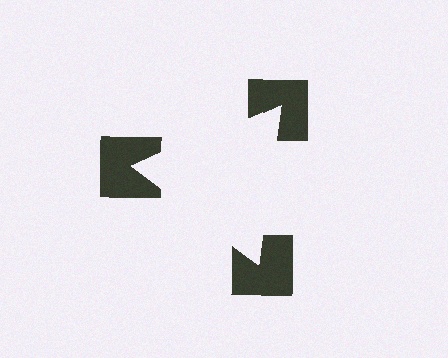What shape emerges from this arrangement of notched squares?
An illusory triangle — its edges are inferred from the aligned wedge cuts in the notched squares, not physically drawn.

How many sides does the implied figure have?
3 sides.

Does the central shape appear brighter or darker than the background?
It typically appears slightly brighter than the background, even though no actual brightness change is drawn.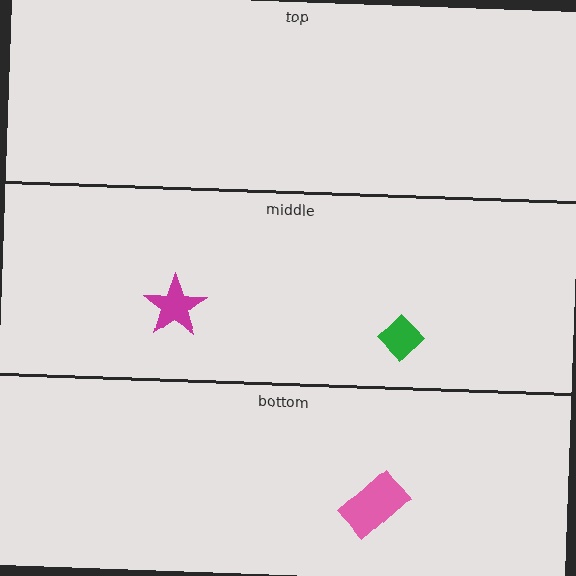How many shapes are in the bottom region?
1.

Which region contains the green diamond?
The middle region.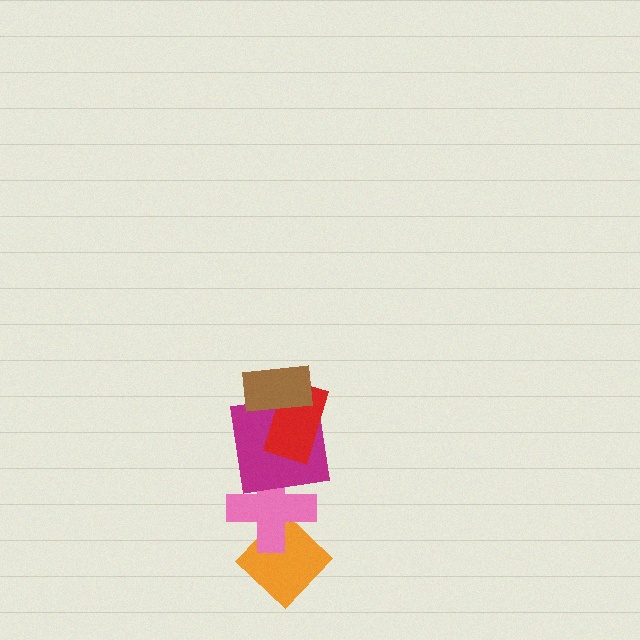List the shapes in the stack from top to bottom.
From top to bottom: the brown rectangle, the red rectangle, the magenta square, the pink cross, the orange diamond.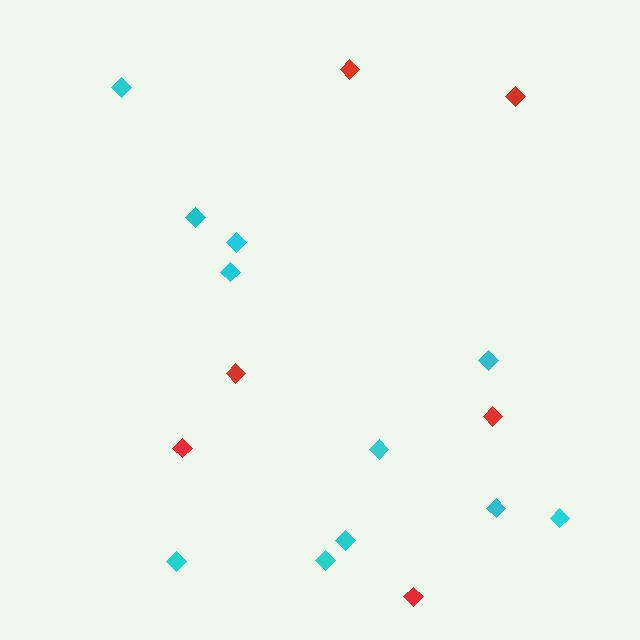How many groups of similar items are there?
There are 2 groups: one group of cyan diamonds (11) and one group of red diamonds (6).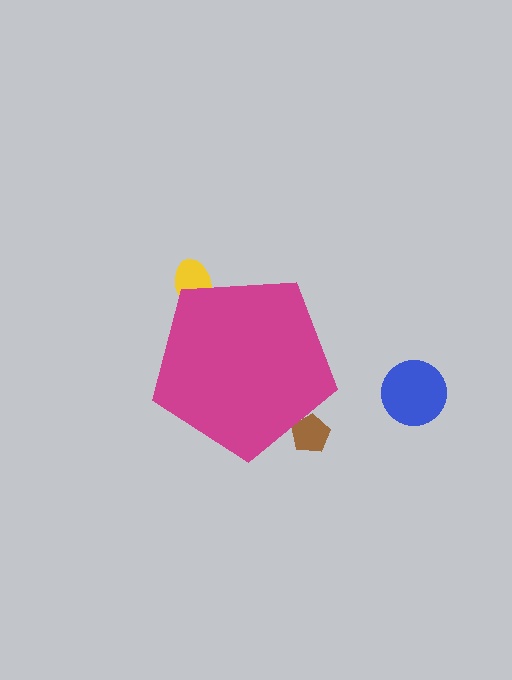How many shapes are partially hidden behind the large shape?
2 shapes are partially hidden.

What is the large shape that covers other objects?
A magenta pentagon.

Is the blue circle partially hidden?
No, the blue circle is fully visible.